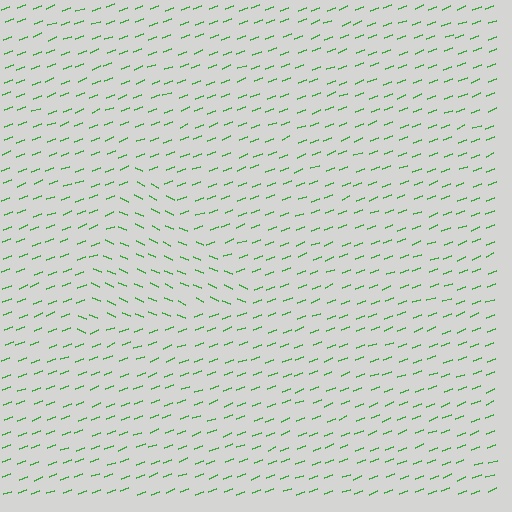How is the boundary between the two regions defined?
The boundary is defined purely by a change in line orientation (approximately 45 degrees difference). All lines are the same color and thickness.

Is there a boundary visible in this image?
Yes, there is a texture boundary formed by a change in line orientation.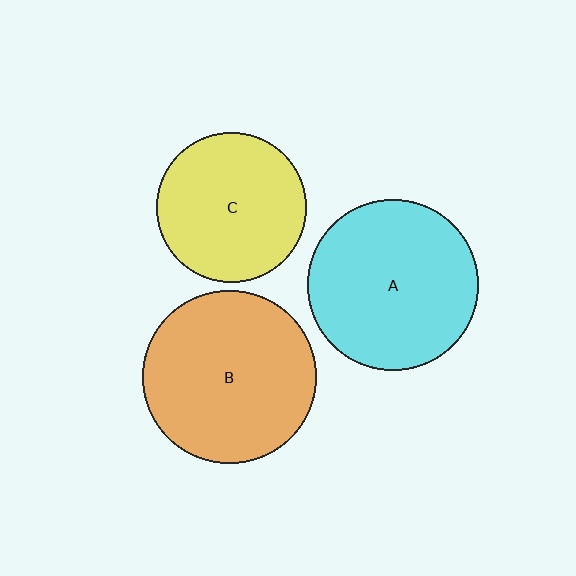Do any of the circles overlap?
No, none of the circles overlap.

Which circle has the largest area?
Circle B (orange).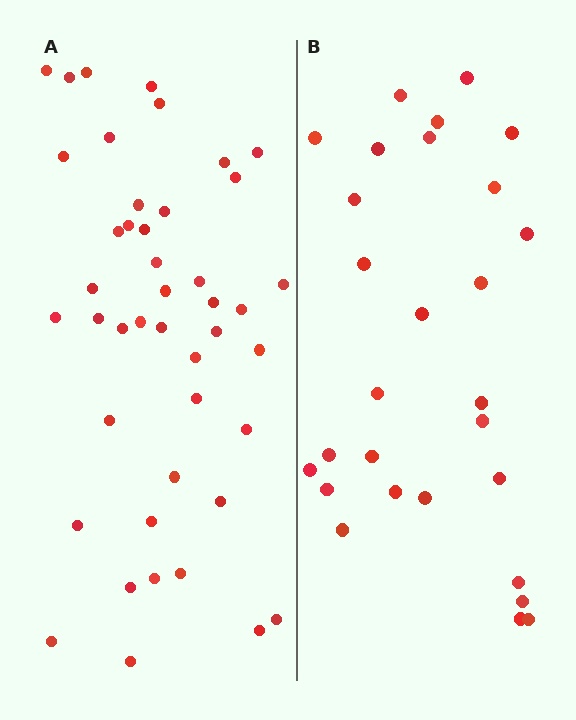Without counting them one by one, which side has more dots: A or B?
Region A (the left region) has more dots.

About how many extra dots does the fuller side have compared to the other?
Region A has approximately 15 more dots than region B.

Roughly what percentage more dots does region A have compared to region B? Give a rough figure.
About 55% more.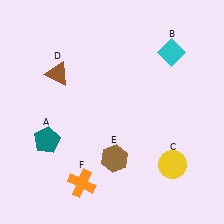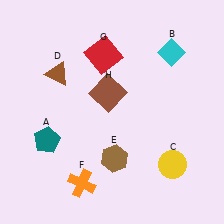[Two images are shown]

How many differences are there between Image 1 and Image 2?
There are 2 differences between the two images.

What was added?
A red square (G), a brown square (H) were added in Image 2.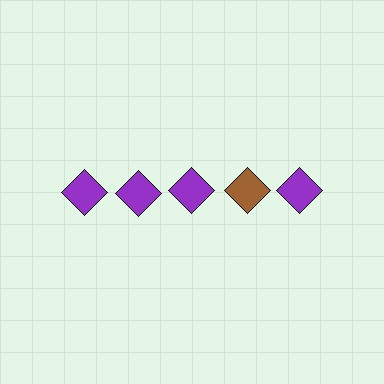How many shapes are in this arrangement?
There are 5 shapes arranged in a grid pattern.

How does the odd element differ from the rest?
It has a different color: brown instead of purple.